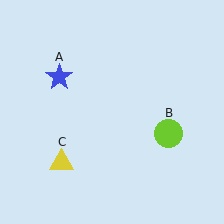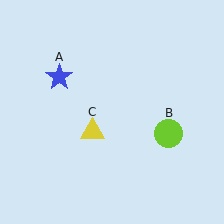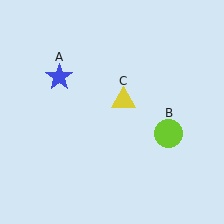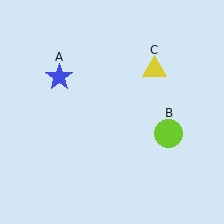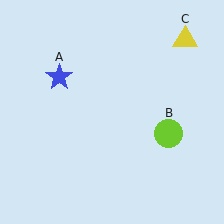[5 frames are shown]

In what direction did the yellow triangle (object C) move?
The yellow triangle (object C) moved up and to the right.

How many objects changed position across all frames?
1 object changed position: yellow triangle (object C).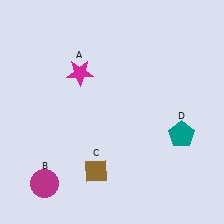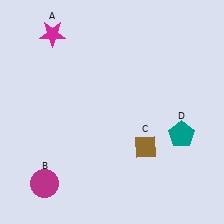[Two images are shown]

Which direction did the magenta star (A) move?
The magenta star (A) moved up.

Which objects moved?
The objects that moved are: the magenta star (A), the brown diamond (C).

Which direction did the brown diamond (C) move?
The brown diamond (C) moved right.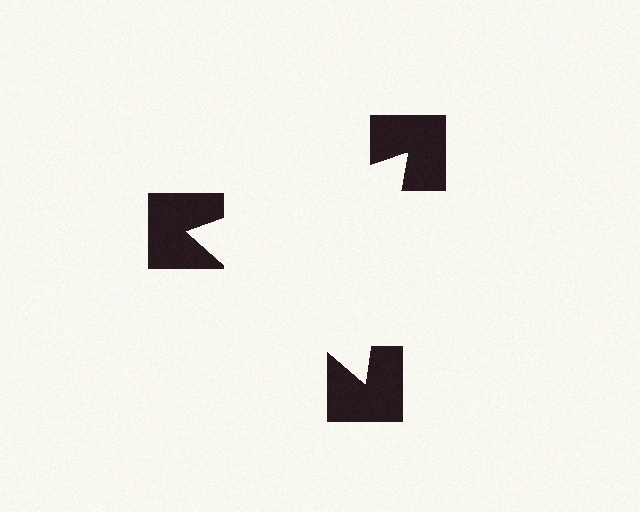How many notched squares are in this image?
There are 3 — one at each vertex of the illusory triangle.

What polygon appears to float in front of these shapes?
An illusory triangle — its edges are inferred from the aligned wedge cuts in the notched squares, not physically drawn.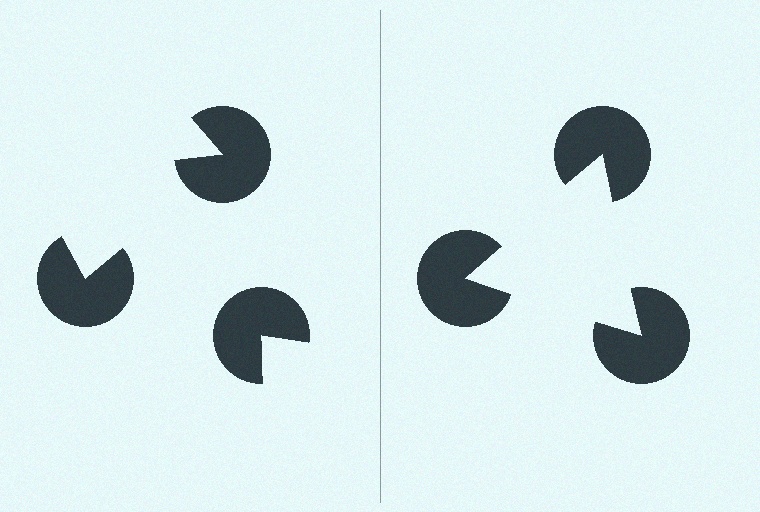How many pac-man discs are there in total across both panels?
6 — 3 on each side.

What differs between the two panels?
The pac-man discs are positioned identically on both sides; only the wedge orientations differ. On the right they align to a triangle; on the left they are misaligned.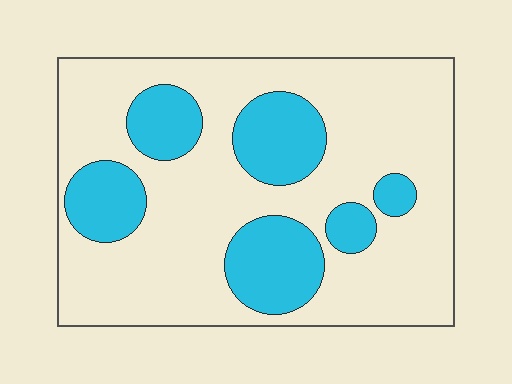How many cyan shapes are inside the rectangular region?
6.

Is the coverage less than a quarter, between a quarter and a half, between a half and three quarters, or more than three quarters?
Between a quarter and a half.